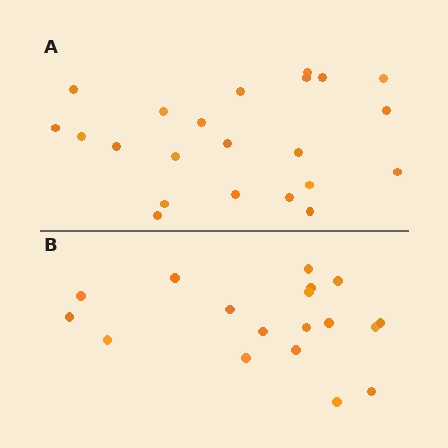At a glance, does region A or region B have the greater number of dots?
Region A (the top region) has more dots.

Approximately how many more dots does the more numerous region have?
Region A has about 4 more dots than region B.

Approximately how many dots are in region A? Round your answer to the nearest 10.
About 20 dots. (The exact count is 22, which rounds to 20.)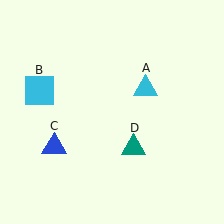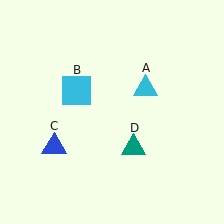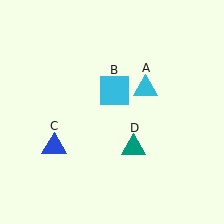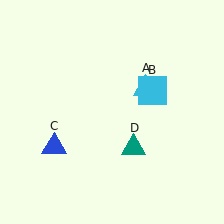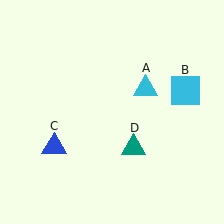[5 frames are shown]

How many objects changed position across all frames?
1 object changed position: cyan square (object B).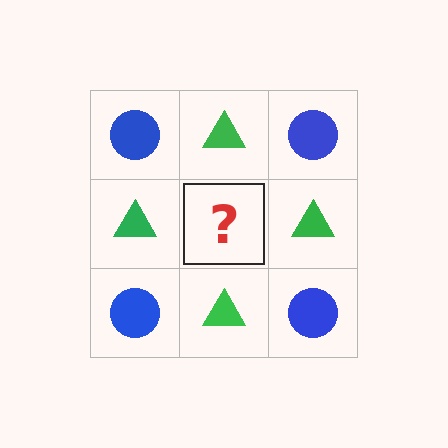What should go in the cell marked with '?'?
The missing cell should contain a blue circle.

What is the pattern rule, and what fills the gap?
The rule is that it alternates blue circle and green triangle in a checkerboard pattern. The gap should be filled with a blue circle.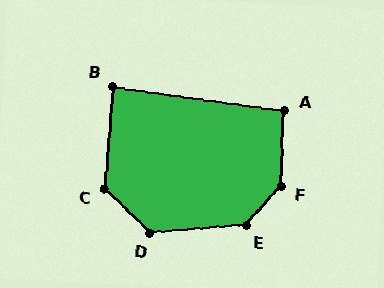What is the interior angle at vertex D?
Approximately 132 degrees (obtuse).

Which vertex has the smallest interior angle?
B, at approximately 86 degrees.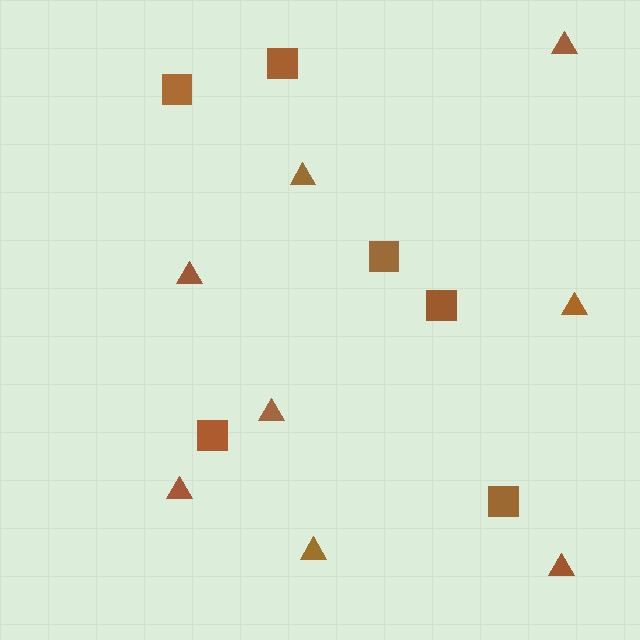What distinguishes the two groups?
There are 2 groups: one group of squares (6) and one group of triangles (8).